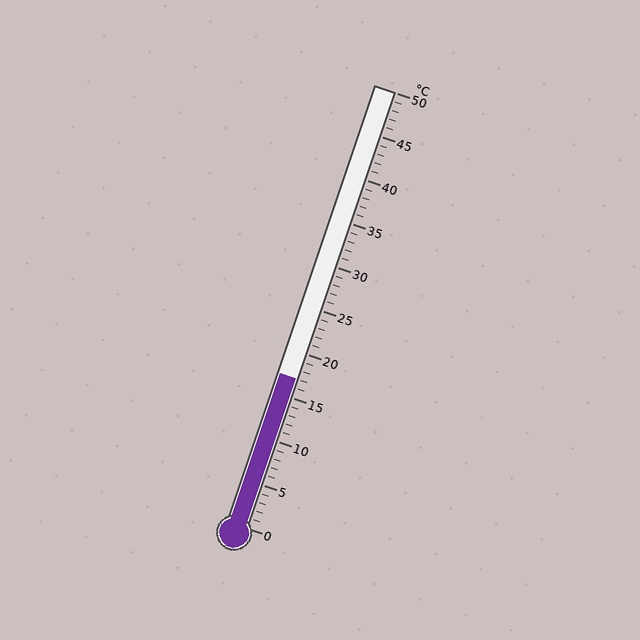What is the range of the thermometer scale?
The thermometer scale ranges from 0°C to 50°C.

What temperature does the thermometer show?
The thermometer shows approximately 17°C.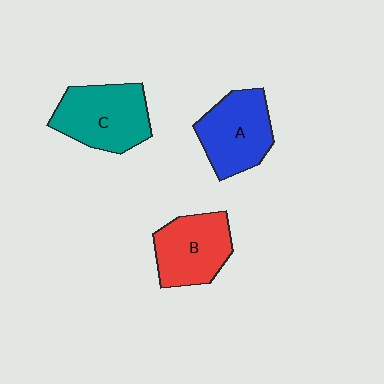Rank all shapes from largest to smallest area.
From largest to smallest: C (teal), A (blue), B (red).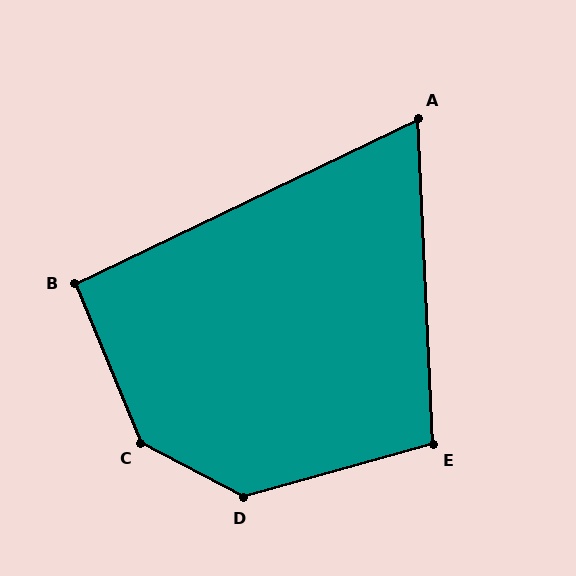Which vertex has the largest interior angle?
C, at approximately 141 degrees.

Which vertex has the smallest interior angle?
A, at approximately 67 degrees.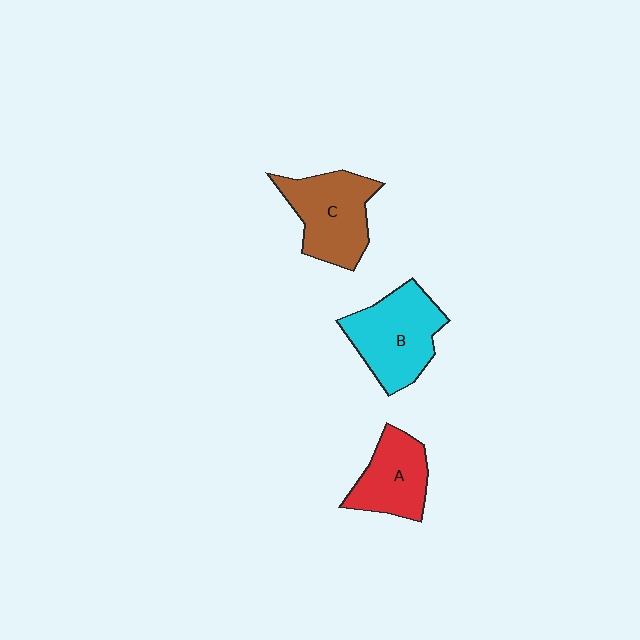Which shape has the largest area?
Shape B (cyan).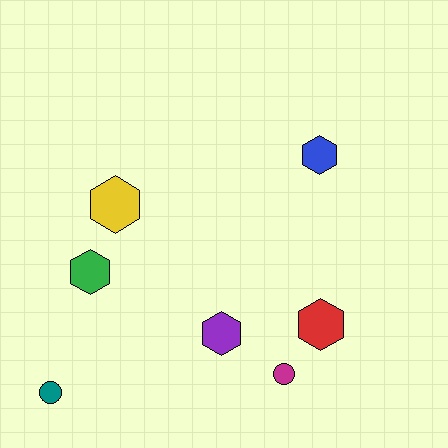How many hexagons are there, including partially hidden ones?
There are 5 hexagons.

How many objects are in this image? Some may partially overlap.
There are 7 objects.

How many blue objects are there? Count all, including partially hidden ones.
There is 1 blue object.